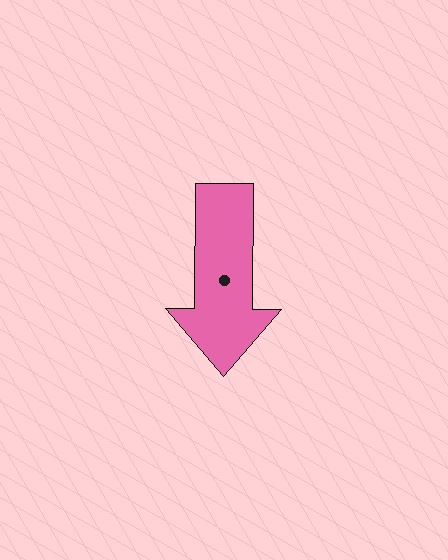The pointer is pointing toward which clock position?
Roughly 6 o'clock.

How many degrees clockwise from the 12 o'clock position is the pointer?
Approximately 180 degrees.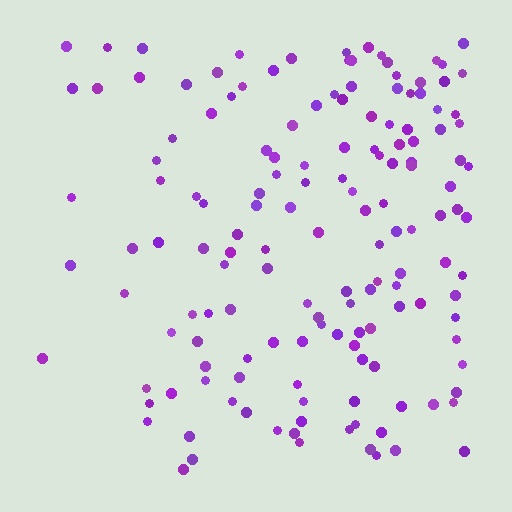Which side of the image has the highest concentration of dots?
The right.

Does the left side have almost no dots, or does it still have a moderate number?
Still a moderate number, just noticeably fewer than the right.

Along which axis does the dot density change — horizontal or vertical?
Horizontal.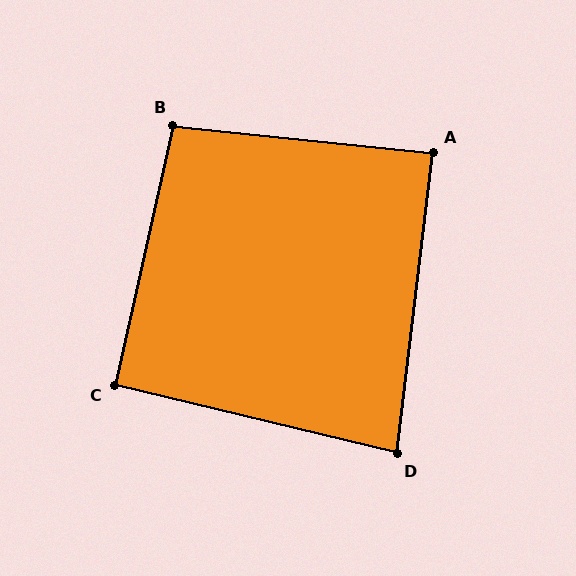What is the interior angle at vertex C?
Approximately 91 degrees (approximately right).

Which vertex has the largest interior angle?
B, at approximately 97 degrees.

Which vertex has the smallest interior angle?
D, at approximately 83 degrees.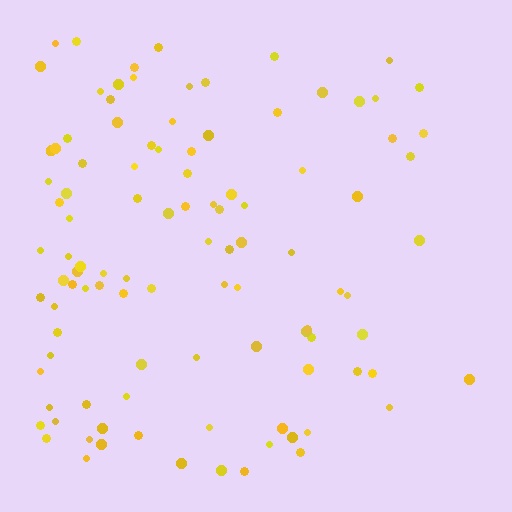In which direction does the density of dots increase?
From right to left, with the left side densest.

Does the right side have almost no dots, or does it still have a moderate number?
Still a moderate number, just noticeably fewer than the left.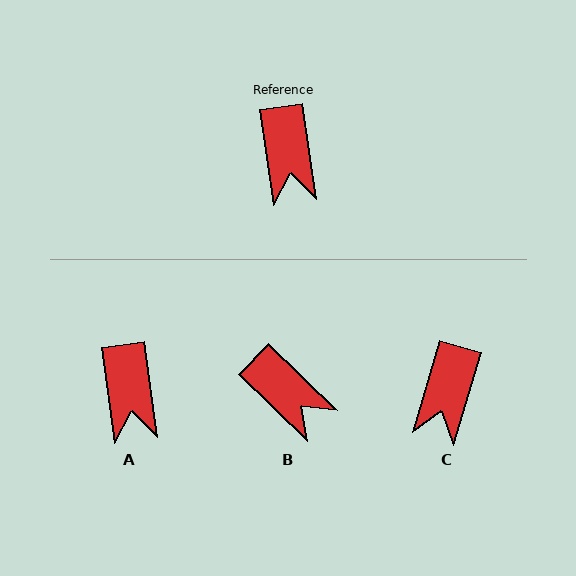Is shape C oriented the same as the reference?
No, it is off by about 24 degrees.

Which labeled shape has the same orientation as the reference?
A.